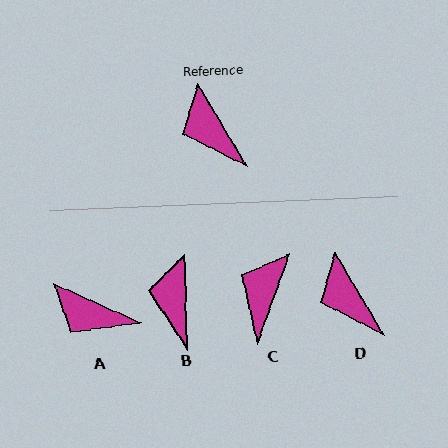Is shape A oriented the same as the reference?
No, it is off by about 35 degrees.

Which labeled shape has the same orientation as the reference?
D.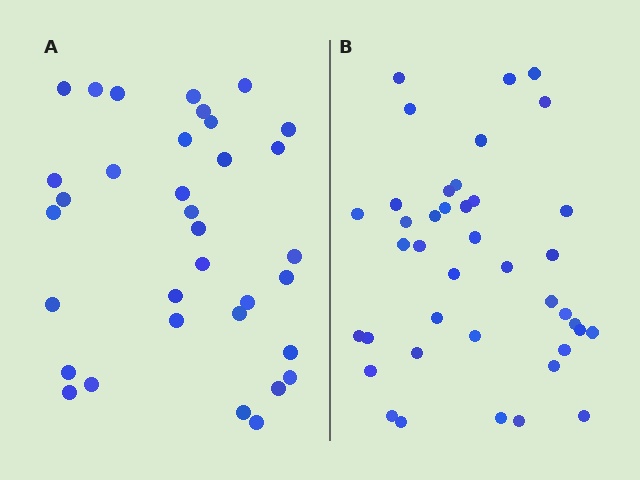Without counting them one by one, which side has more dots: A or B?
Region B (the right region) has more dots.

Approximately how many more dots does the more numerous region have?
Region B has about 6 more dots than region A.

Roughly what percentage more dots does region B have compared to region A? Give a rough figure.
About 20% more.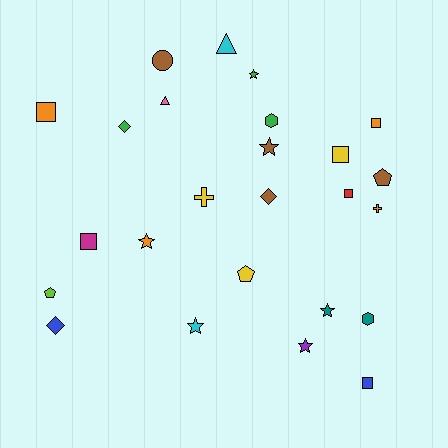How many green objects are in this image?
There are 3 green objects.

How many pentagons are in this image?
There are 3 pentagons.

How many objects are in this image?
There are 25 objects.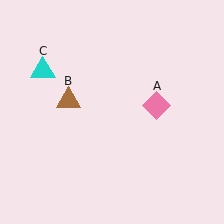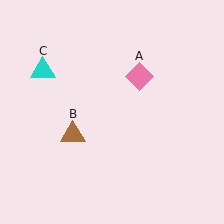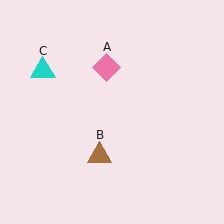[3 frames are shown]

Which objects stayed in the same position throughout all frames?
Cyan triangle (object C) remained stationary.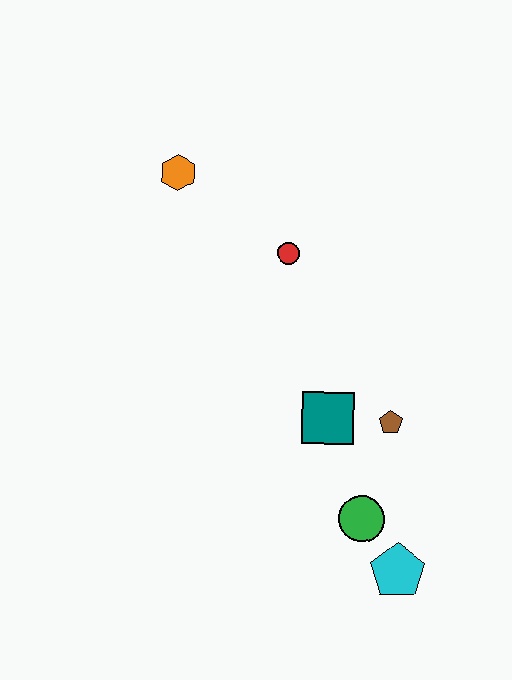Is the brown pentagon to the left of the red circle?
No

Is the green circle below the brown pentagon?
Yes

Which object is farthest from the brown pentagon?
The orange hexagon is farthest from the brown pentagon.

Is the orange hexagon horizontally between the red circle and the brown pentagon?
No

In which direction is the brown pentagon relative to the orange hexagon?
The brown pentagon is below the orange hexagon.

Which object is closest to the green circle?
The cyan pentagon is closest to the green circle.